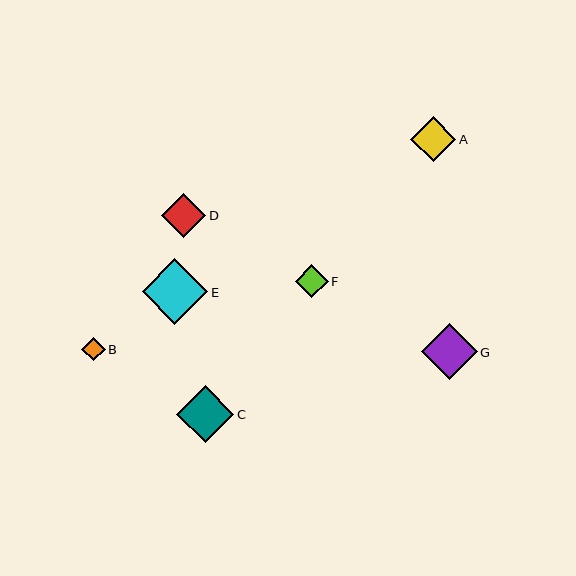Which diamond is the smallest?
Diamond B is the smallest with a size of approximately 24 pixels.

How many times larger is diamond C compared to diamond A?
Diamond C is approximately 1.3 times the size of diamond A.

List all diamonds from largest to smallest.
From largest to smallest: E, C, G, A, D, F, B.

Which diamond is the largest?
Diamond E is the largest with a size of approximately 66 pixels.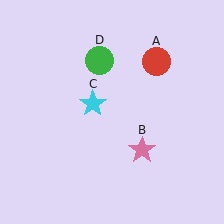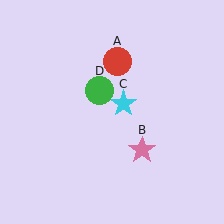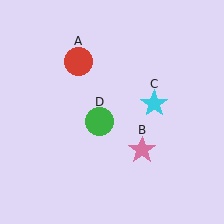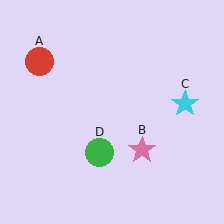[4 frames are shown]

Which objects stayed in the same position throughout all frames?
Pink star (object B) remained stationary.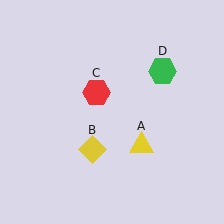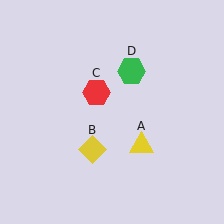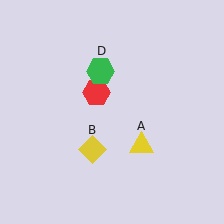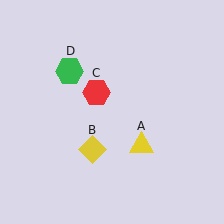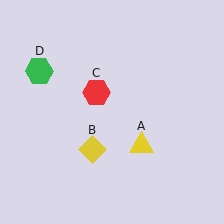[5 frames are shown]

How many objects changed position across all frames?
1 object changed position: green hexagon (object D).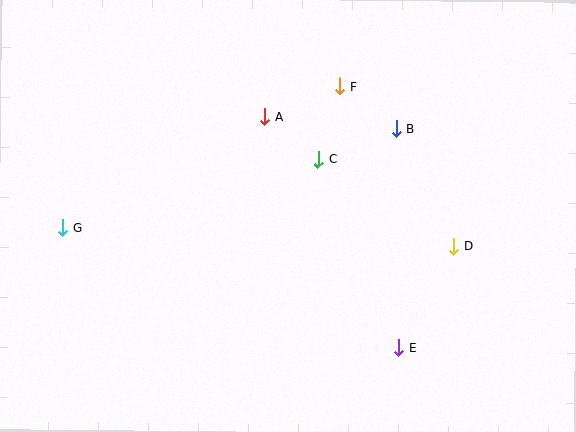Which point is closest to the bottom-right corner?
Point E is closest to the bottom-right corner.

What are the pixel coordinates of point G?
Point G is at (63, 228).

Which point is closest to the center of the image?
Point C at (318, 160) is closest to the center.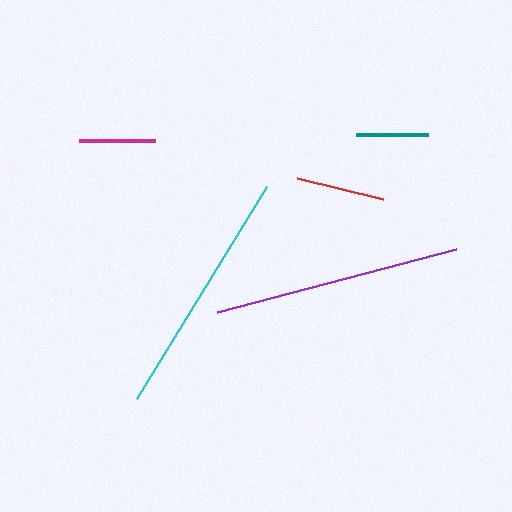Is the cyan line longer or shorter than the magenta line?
The cyan line is longer than the magenta line.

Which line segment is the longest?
The cyan line is the longest at approximately 248 pixels.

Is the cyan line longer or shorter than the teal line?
The cyan line is longer than the teal line.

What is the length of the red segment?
The red segment is approximately 89 pixels long.